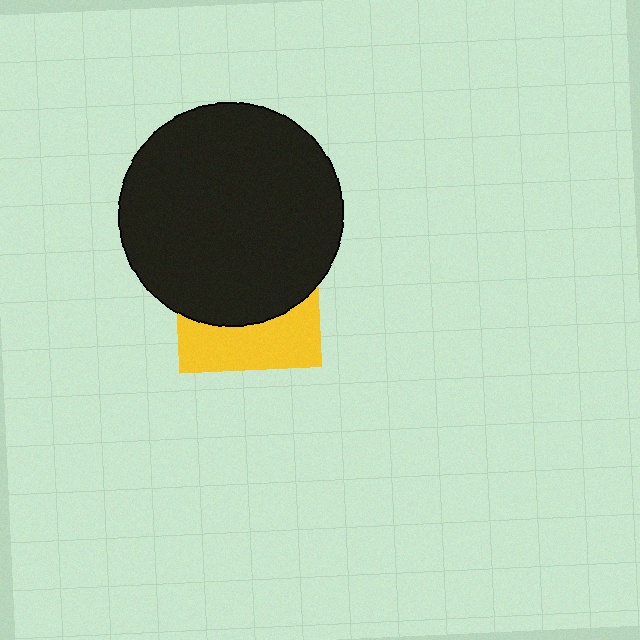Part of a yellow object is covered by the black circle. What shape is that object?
It is a square.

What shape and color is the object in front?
The object in front is a black circle.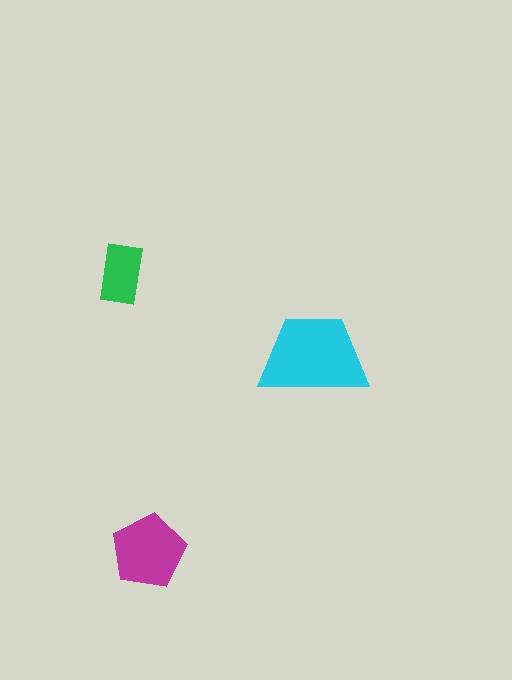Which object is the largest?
The cyan trapezoid.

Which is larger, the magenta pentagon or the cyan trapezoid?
The cyan trapezoid.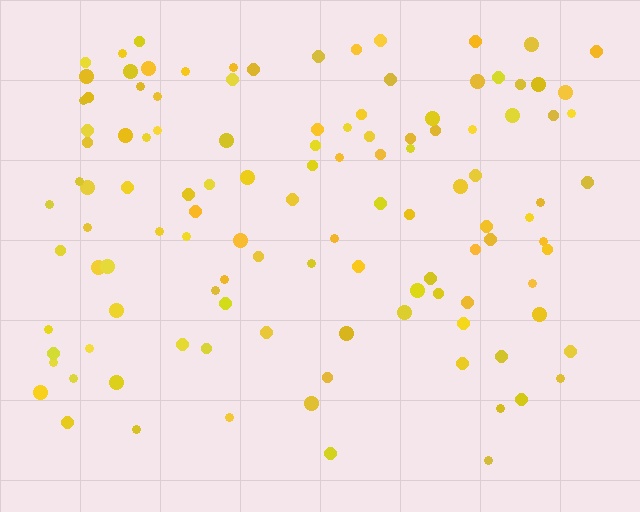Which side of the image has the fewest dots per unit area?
The bottom.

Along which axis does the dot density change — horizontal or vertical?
Vertical.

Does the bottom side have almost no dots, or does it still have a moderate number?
Still a moderate number, just noticeably fewer than the top.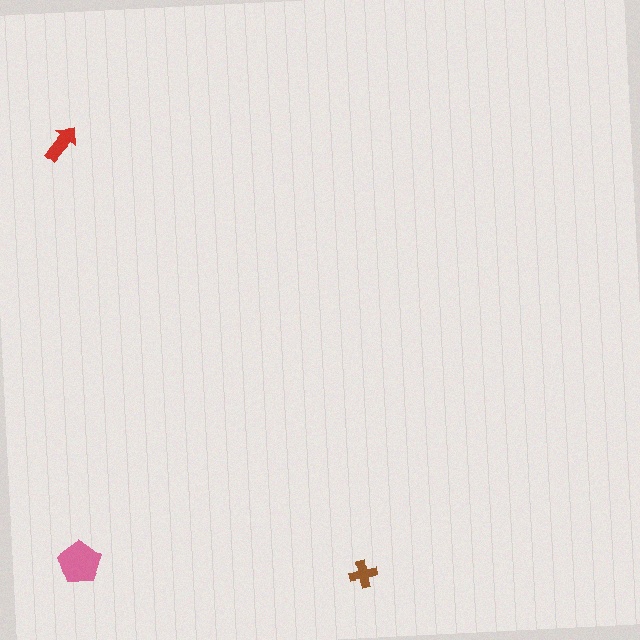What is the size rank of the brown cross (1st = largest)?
3rd.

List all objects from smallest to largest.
The brown cross, the red arrow, the pink pentagon.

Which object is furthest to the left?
The pink pentagon is leftmost.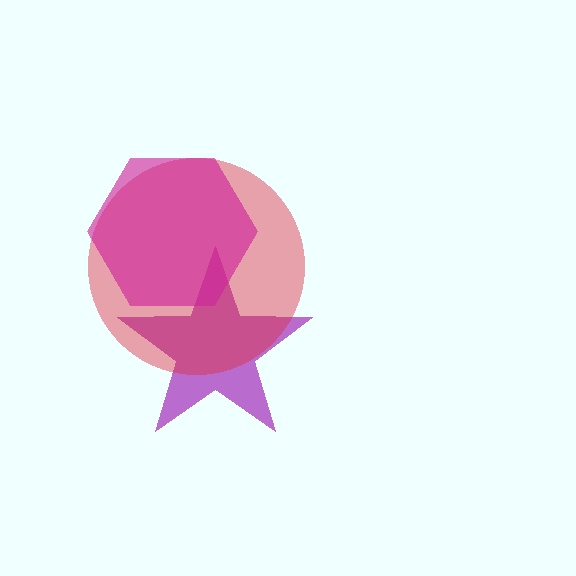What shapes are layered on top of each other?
The layered shapes are: a purple star, a red circle, a magenta hexagon.